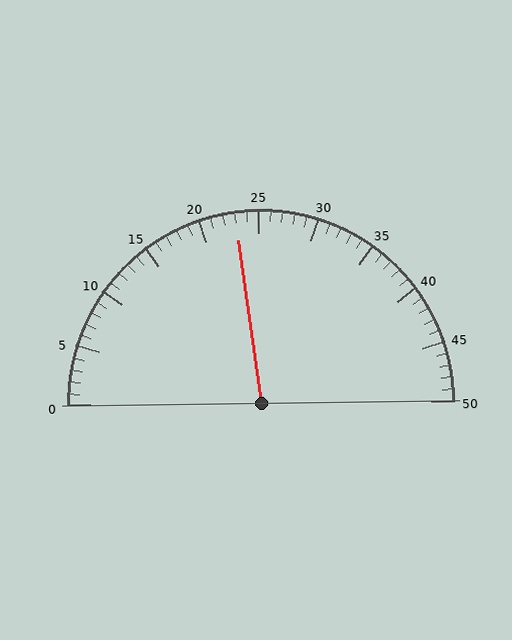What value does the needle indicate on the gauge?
The needle indicates approximately 23.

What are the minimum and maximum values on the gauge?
The gauge ranges from 0 to 50.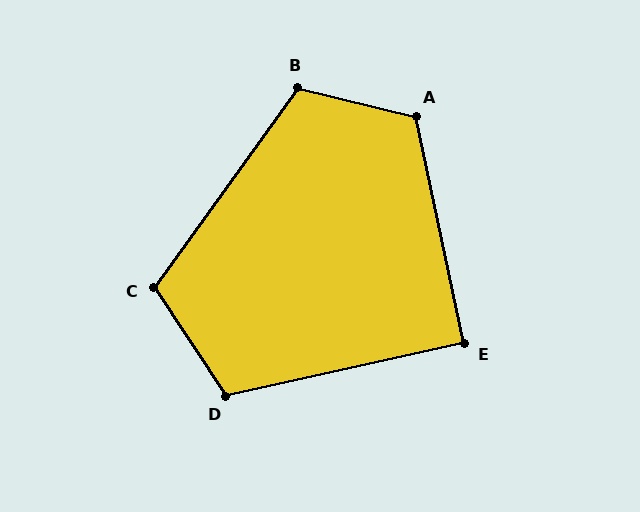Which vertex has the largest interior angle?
A, at approximately 116 degrees.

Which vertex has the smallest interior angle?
E, at approximately 90 degrees.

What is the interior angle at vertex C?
Approximately 111 degrees (obtuse).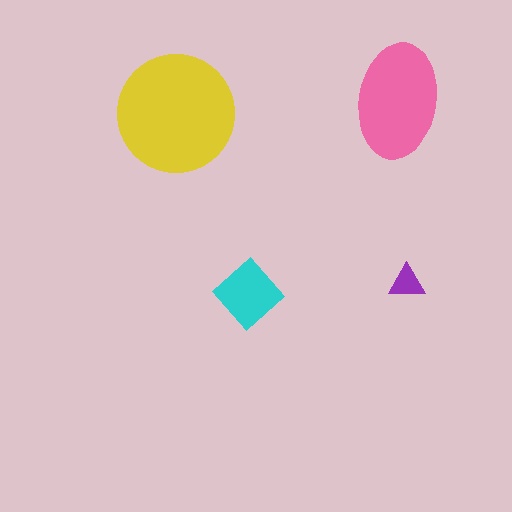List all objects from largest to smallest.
The yellow circle, the pink ellipse, the cyan diamond, the purple triangle.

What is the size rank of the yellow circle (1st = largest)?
1st.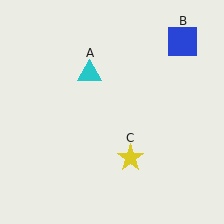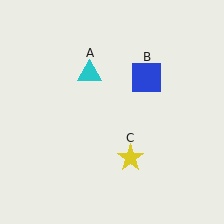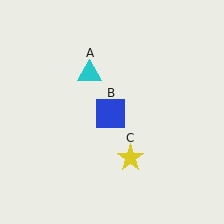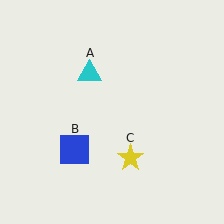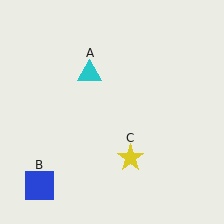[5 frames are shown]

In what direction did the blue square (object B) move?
The blue square (object B) moved down and to the left.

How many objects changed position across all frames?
1 object changed position: blue square (object B).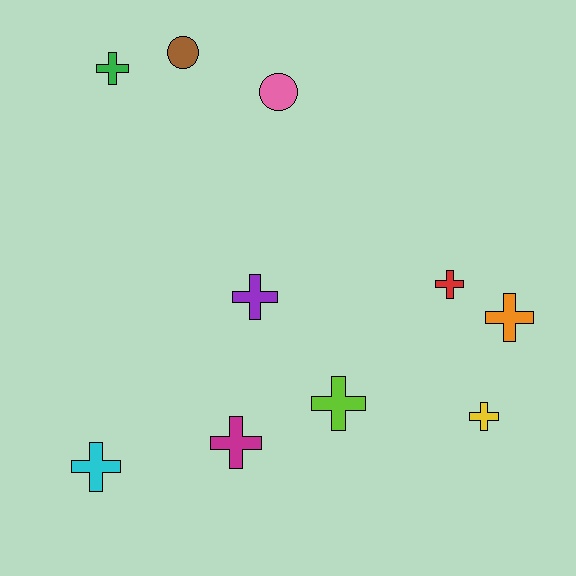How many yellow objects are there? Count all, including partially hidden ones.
There is 1 yellow object.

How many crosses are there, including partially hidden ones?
There are 8 crosses.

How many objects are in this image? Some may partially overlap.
There are 10 objects.